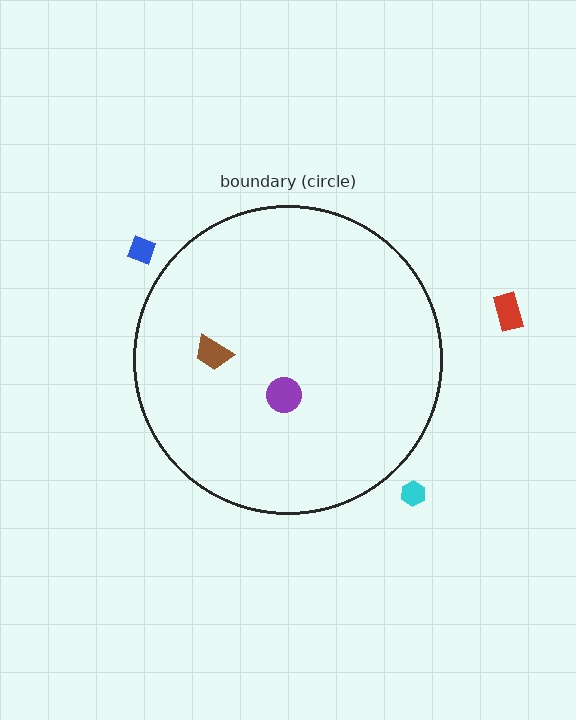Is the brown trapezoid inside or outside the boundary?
Inside.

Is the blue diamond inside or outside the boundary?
Outside.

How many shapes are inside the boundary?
2 inside, 3 outside.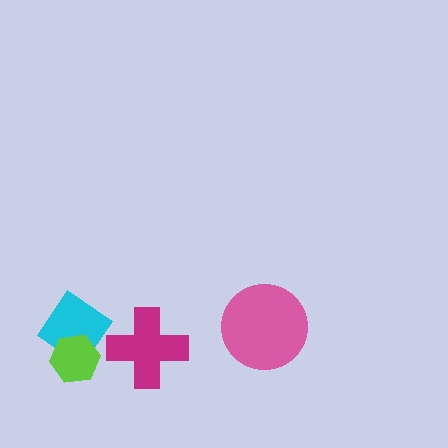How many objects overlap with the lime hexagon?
1 object overlaps with the lime hexagon.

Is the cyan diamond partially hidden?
Yes, it is partially covered by another shape.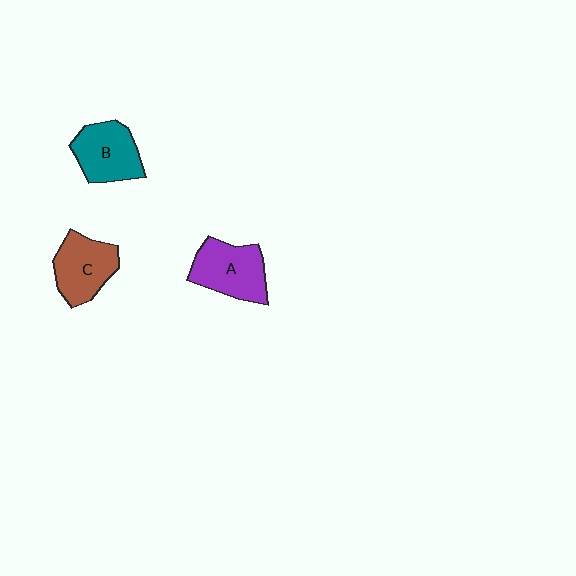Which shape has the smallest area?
Shape B (teal).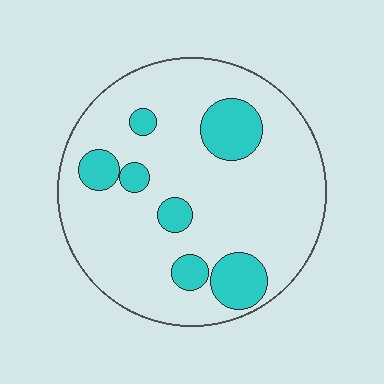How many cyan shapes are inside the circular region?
7.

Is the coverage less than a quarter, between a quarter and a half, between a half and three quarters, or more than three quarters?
Less than a quarter.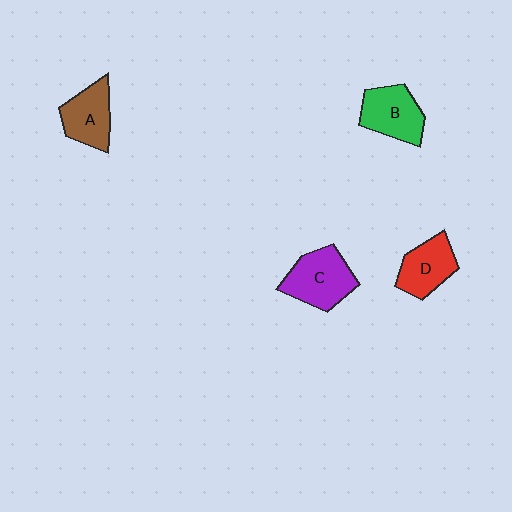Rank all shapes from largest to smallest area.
From largest to smallest: C (purple), B (green), A (brown), D (red).